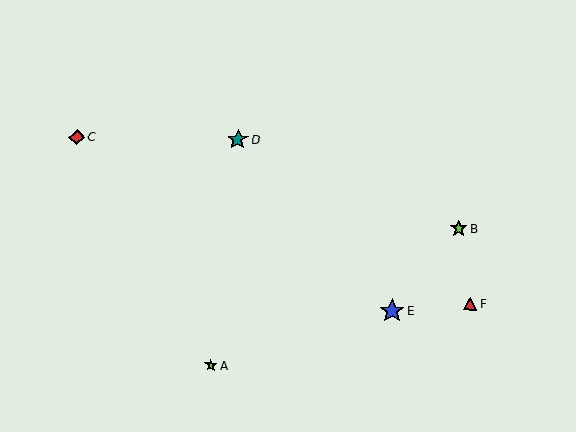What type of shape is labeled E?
Shape E is a blue star.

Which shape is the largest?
The blue star (labeled E) is the largest.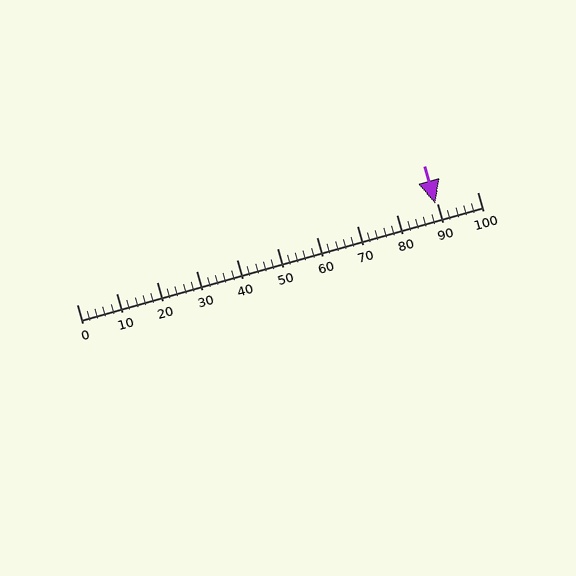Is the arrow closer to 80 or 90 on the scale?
The arrow is closer to 90.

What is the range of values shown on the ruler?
The ruler shows values from 0 to 100.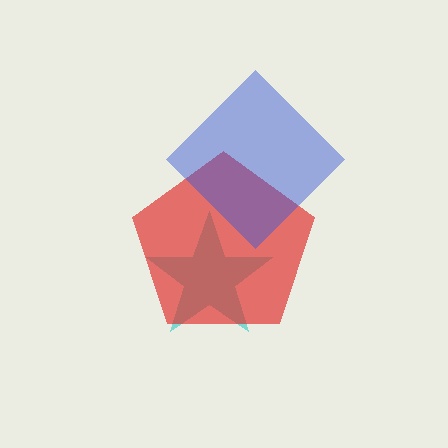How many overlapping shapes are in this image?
There are 3 overlapping shapes in the image.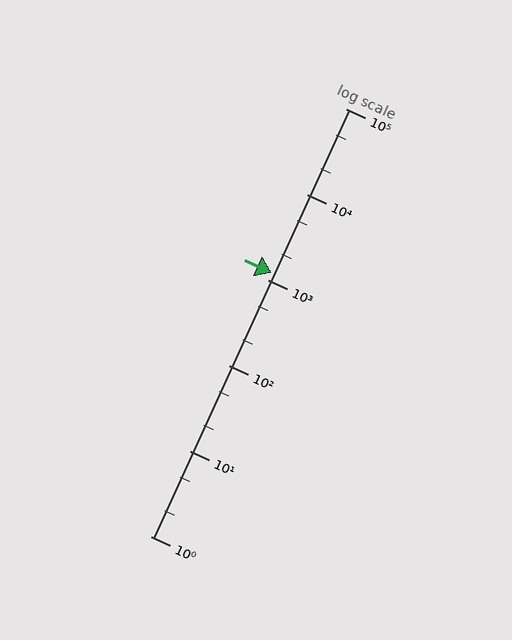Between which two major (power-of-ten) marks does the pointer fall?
The pointer is between 1000 and 10000.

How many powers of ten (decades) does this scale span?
The scale spans 5 decades, from 1 to 100000.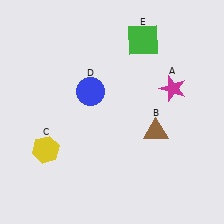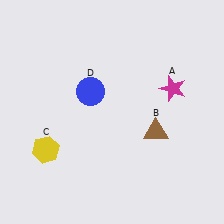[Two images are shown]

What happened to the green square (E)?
The green square (E) was removed in Image 2. It was in the top-right area of Image 1.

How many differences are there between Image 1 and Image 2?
There is 1 difference between the two images.